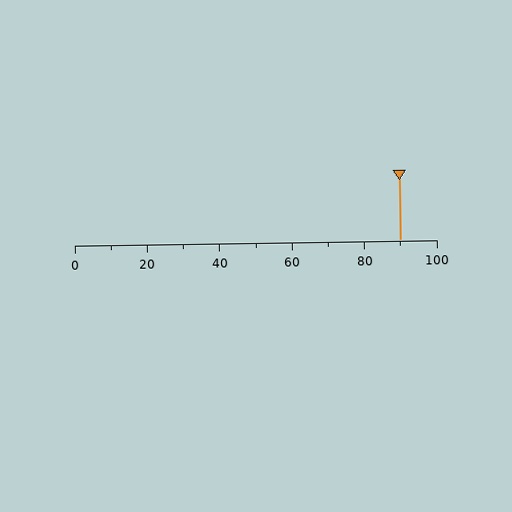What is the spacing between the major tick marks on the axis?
The major ticks are spaced 20 apart.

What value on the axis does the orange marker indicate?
The marker indicates approximately 90.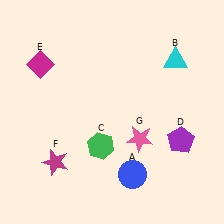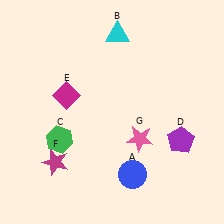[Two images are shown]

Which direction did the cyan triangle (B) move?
The cyan triangle (B) moved left.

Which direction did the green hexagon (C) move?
The green hexagon (C) moved left.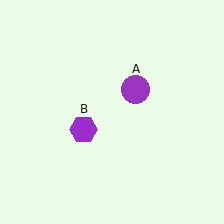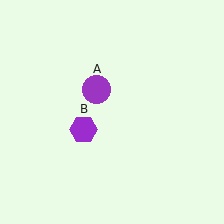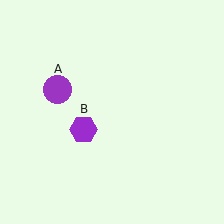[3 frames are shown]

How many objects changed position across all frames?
1 object changed position: purple circle (object A).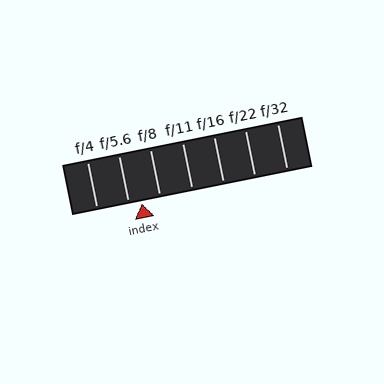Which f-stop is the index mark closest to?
The index mark is closest to f/5.6.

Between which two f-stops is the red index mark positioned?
The index mark is between f/5.6 and f/8.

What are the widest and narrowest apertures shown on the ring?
The widest aperture shown is f/4 and the narrowest is f/32.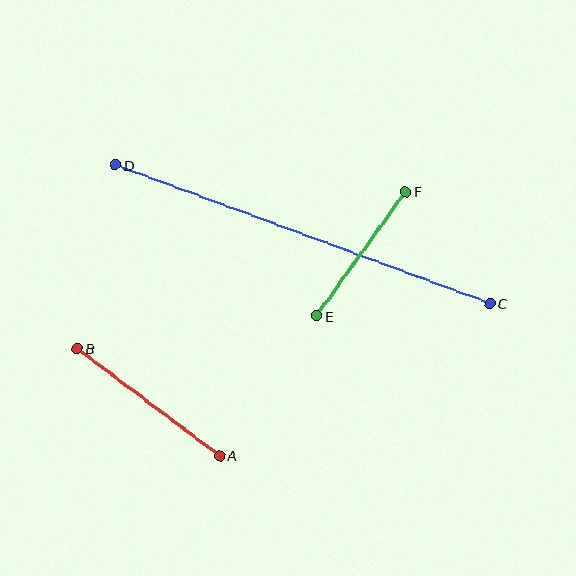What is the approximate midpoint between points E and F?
The midpoint is at approximately (361, 254) pixels.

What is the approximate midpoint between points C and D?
The midpoint is at approximately (303, 234) pixels.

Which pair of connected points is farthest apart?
Points C and D are farthest apart.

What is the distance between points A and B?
The distance is approximately 178 pixels.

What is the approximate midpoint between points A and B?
The midpoint is at approximately (148, 402) pixels.